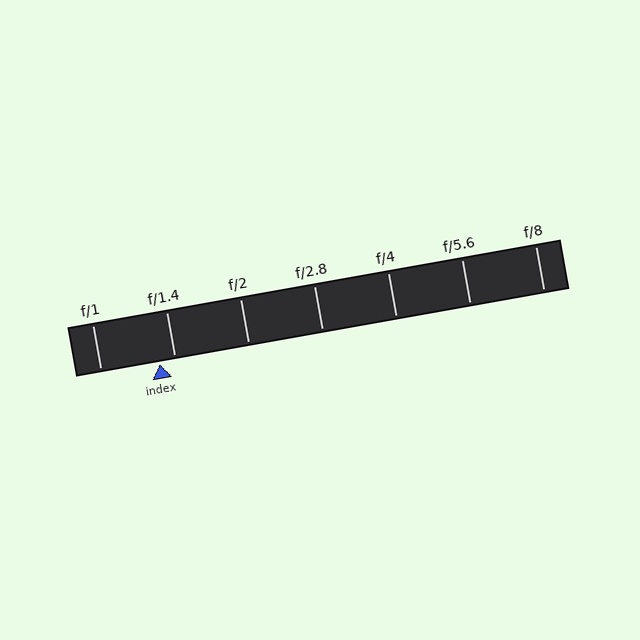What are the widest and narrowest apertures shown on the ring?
The widest aperture shown is f/1 and the narrowest is f/8.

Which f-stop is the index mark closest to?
The index mark is closest to f/1.4.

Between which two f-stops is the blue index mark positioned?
The index mark is between f/1 and f/1.4.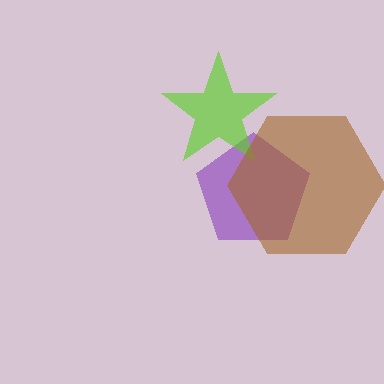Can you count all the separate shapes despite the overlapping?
Yes, there are 3 separate shapes.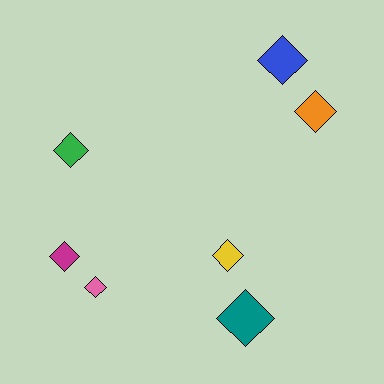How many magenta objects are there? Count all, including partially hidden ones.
There is 1 magenta object.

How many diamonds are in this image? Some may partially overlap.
There are 7 diamonds.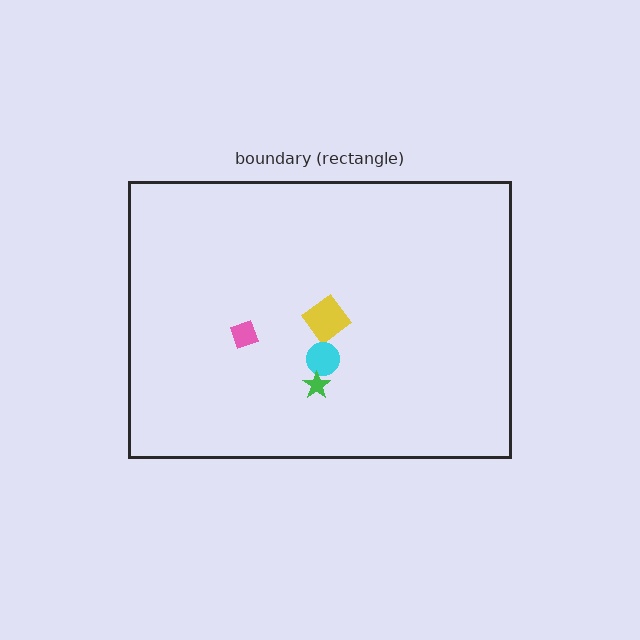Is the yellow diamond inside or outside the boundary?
Inside.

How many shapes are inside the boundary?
4 inside, 0 outside.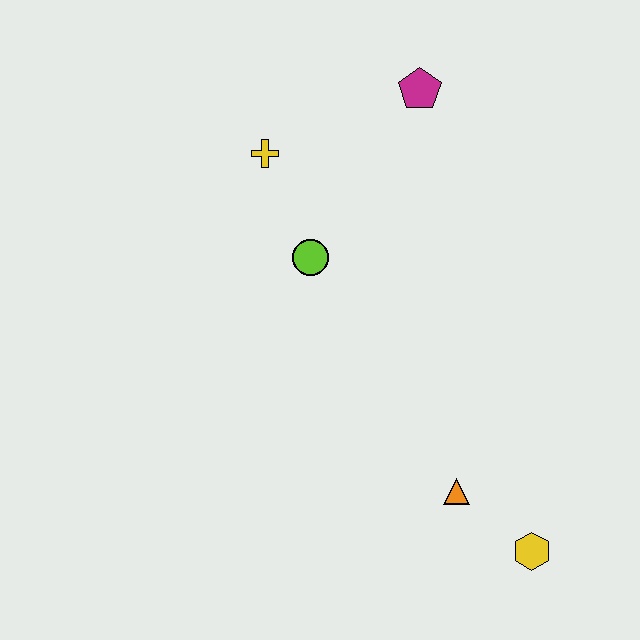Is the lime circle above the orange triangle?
Yes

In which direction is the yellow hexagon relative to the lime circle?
The yellow hexagon is below the lime circle.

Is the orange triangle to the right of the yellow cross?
Yes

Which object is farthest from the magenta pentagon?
The yellow hexagon is farthest from the magenta pentagon.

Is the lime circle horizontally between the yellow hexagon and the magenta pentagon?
No